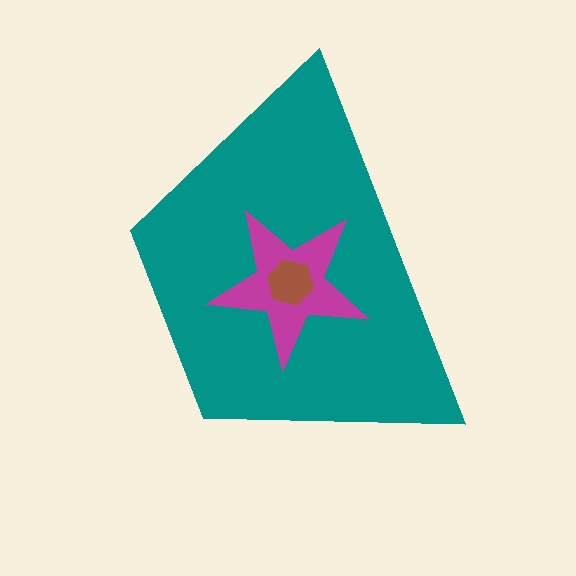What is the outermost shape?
The teal trapezoid.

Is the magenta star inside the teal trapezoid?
Yes.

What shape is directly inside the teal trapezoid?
The magenta star.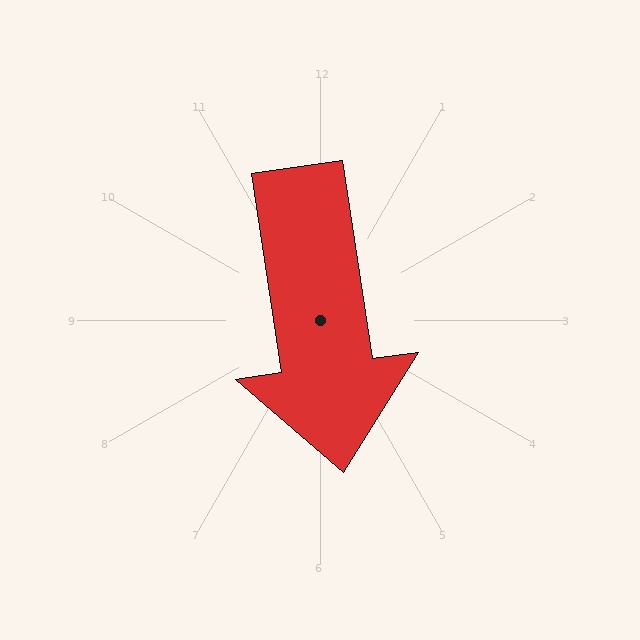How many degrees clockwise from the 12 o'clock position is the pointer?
Approximately 171 degrees.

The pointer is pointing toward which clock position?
Roughly 6 o'clock.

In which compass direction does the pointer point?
South.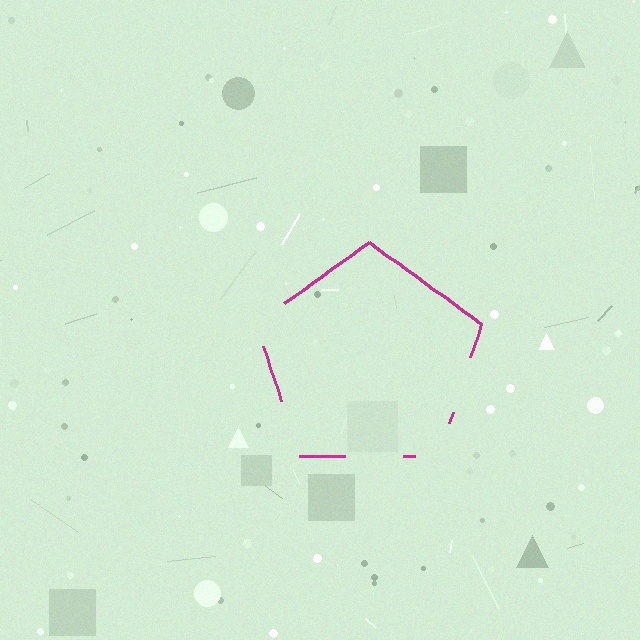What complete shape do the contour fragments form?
The contour fragments form a pentagon.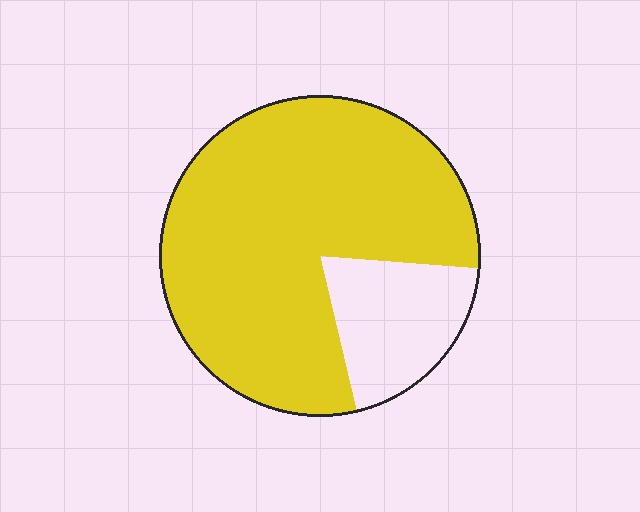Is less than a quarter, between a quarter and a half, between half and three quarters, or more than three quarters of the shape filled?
More than three quarters.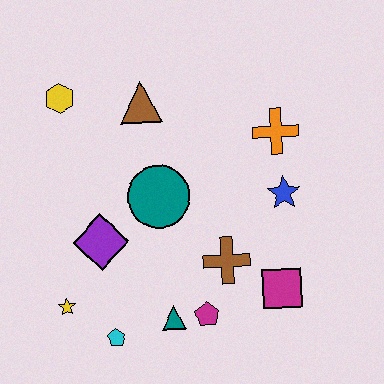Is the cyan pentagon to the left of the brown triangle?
Yes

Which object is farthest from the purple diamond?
The orange cross is farthest from the purple diamond.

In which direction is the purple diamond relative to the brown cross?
The purple diamond is to the left of the brown cross.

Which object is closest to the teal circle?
The purple diamond is closest to the teal circle.